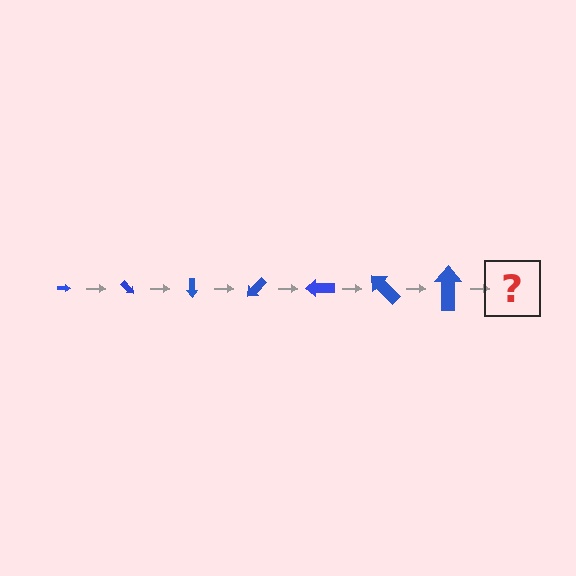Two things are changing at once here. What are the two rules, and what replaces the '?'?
The two rules are that the arrow grows larger each step and it rotates 45 degrees each step. The '?' should be an arrow, larger than the previous one and rotated 315 degrees from the start.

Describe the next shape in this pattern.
It should be an arrow, larger than the previous one and rotated 315 degrees from the start.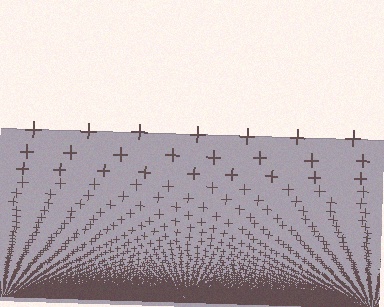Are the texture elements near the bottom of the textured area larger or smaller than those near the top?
Smaller. The gradient is inverted — elements near the bottom are smaller and denser.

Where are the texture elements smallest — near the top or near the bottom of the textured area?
Near the bottom.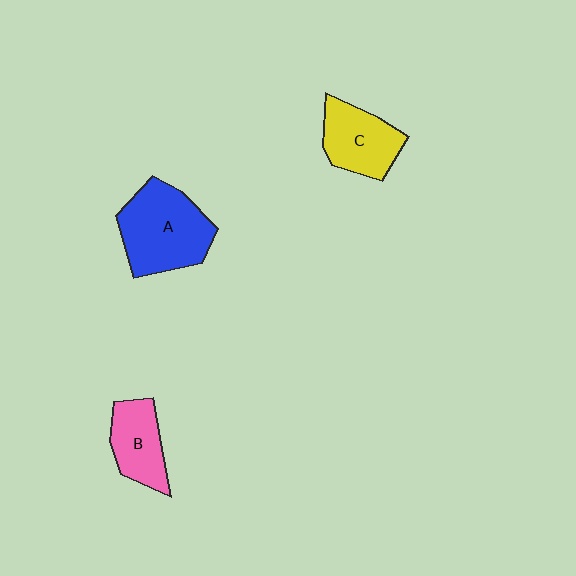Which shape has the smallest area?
Shape B (pink).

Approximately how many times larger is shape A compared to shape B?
Approximately 1.7 times.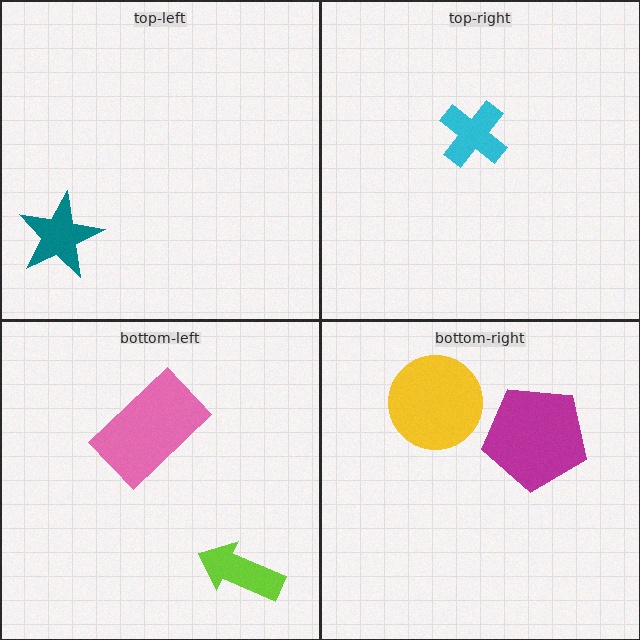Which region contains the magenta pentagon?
The bottom-right region.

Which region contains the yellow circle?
The bottom-right region.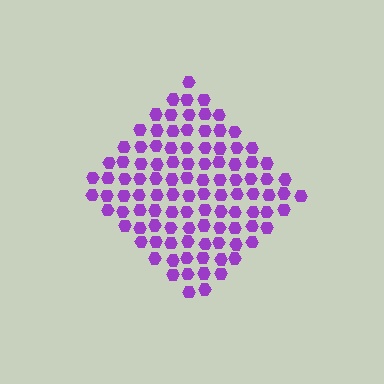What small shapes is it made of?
It is made of small hexagons.